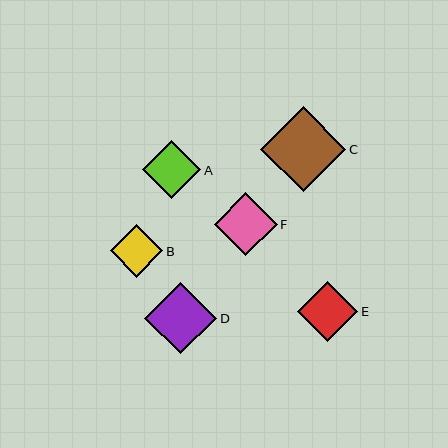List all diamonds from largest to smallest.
From largest to smallest: C, D, F, E, A, B.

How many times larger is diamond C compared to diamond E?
Diamond C is approximately 1.4 times the size of diamond E.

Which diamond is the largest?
Diamond C is the largest with a size of approximately 85 pixels.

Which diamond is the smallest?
Diamond B is the smallest with a size of approximately 53 pixels.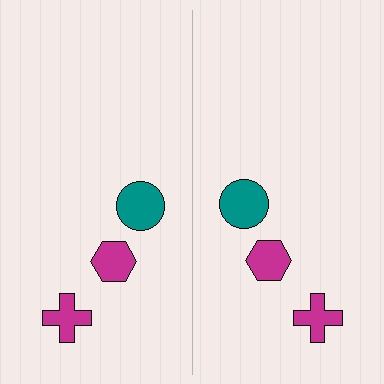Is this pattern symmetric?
Yes, this pattern has bilateral (reflection) symmetry.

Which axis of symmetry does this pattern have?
The pattern has a vertical axis of symmetry running through the center of the image.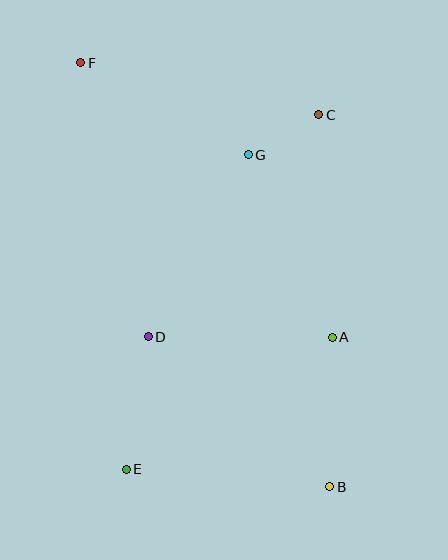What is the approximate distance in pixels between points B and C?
The distance between B and C is approximately 372 pixels.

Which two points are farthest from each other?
Points B and F are farthest from each other.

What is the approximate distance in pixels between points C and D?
The distance between C and D is approximately 280 pixels.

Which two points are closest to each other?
Points C and G are closest to each other.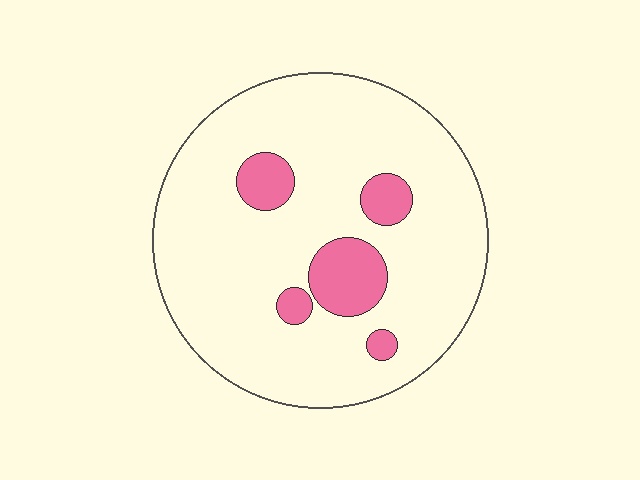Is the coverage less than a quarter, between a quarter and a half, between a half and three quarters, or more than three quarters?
Less than a quarter.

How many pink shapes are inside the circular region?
5.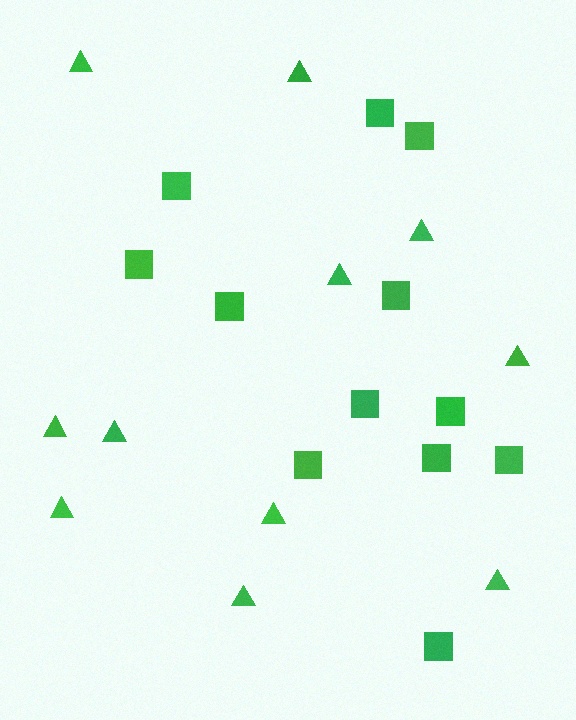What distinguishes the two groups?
There are 2 groups: one group of squares (12) and one group of triangles (11).